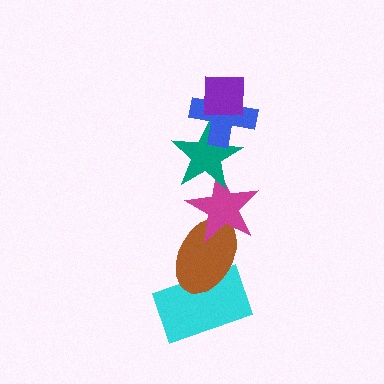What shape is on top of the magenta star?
The teal star is on top of the magenta star.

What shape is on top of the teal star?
The blue cross is on top of the teal star.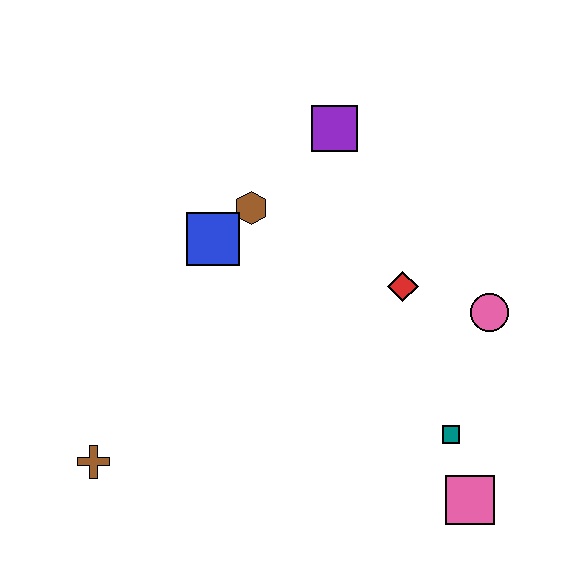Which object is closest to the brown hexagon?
The blue square is closest to the brown hexagon.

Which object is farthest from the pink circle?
The brown cross is farthest from the pink circle.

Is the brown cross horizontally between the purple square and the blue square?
No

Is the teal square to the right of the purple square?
Yes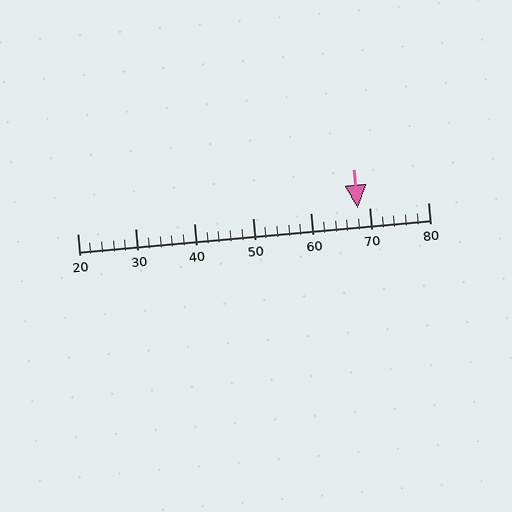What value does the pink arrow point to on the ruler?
The pink arrow points to approximately 68.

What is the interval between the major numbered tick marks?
The major tick marks are spaced 10 units apart.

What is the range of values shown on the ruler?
The ruler shows values from 20 to 80.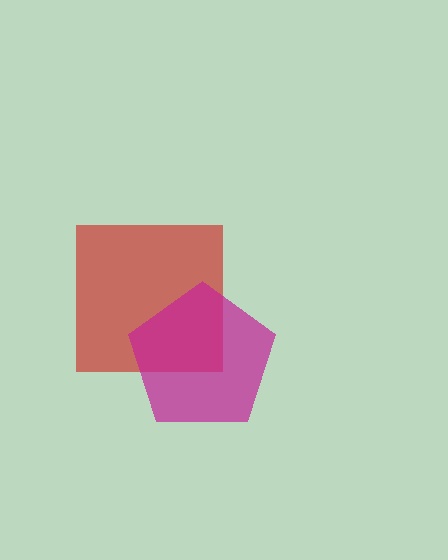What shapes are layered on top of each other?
The layered shapes are: a red square, a magenta pentagon.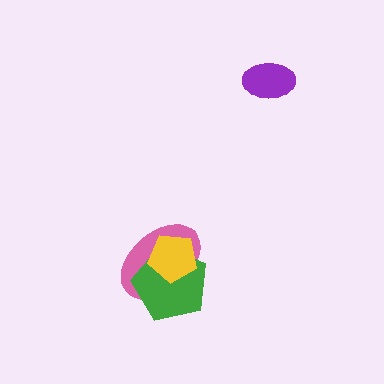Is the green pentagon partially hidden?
Yes, it is partially covered by another shape.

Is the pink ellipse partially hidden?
Yes, it is partially covered by another shape.